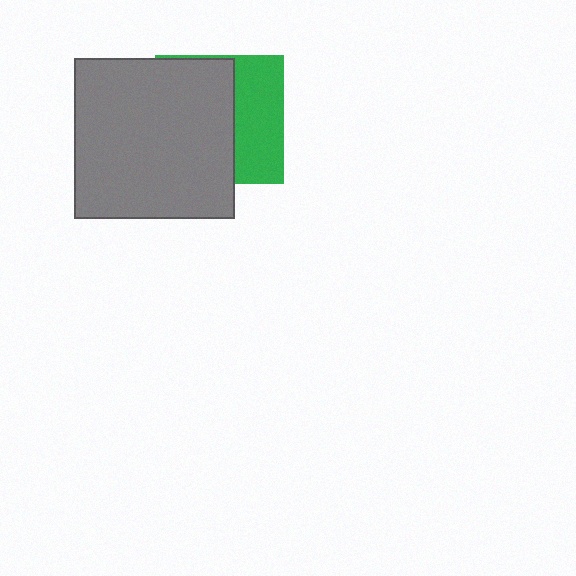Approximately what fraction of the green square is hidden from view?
Roughly 62% of the green square is hidden behind the gray square.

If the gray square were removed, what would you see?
You would see the complete green square.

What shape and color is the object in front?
The object in front is a gray square.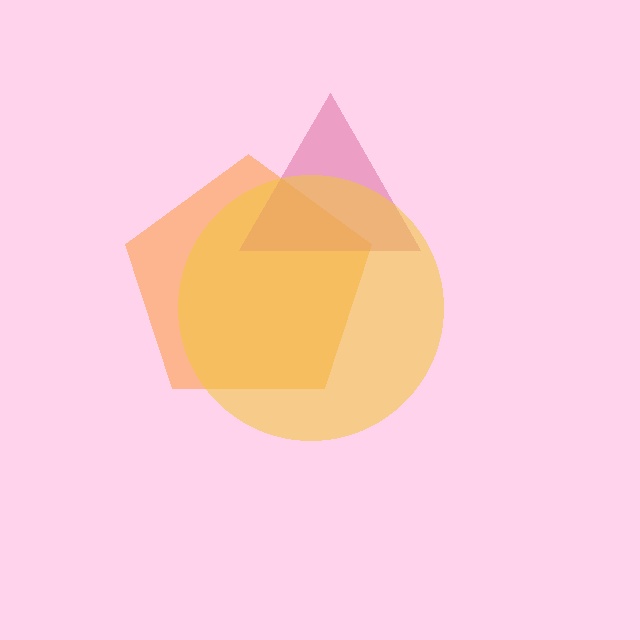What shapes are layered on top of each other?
The layered shapes are: an orange pentagon, a pink triangle, a yellow circle.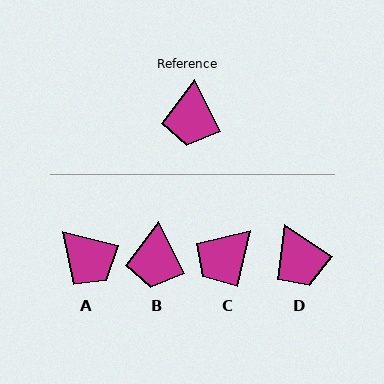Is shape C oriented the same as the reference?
No, it is off by about 39 degrees.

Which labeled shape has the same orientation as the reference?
B.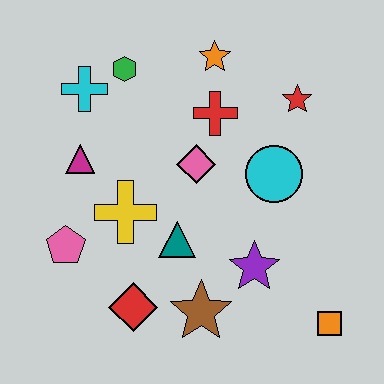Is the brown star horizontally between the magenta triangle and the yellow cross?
No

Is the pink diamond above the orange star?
No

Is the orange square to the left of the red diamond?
No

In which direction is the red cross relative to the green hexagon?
The red cross is to the right of the green hexagon.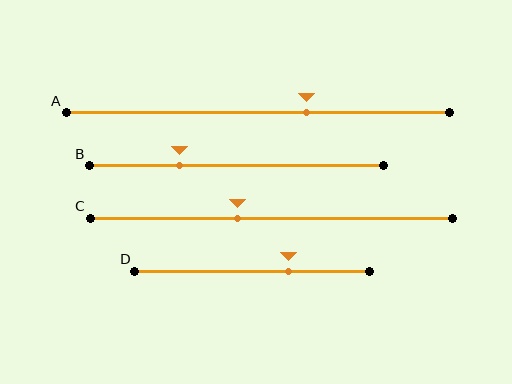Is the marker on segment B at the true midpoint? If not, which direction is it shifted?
No, the marker on segment B is shifted to the left by about 20% of the segment length.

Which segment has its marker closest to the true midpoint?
Segment C has its marker closest to the true midpoint.